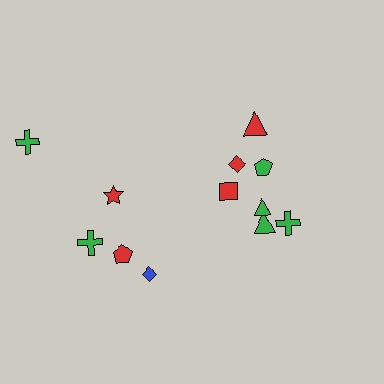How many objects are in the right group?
There are 7 objects.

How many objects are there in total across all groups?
There are 12 objects.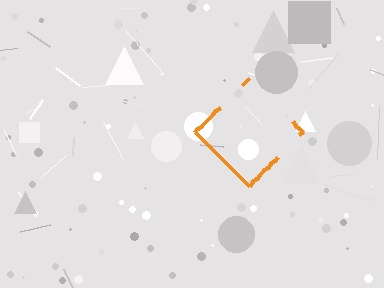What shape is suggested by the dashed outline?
The dashed outline suggests a diamond.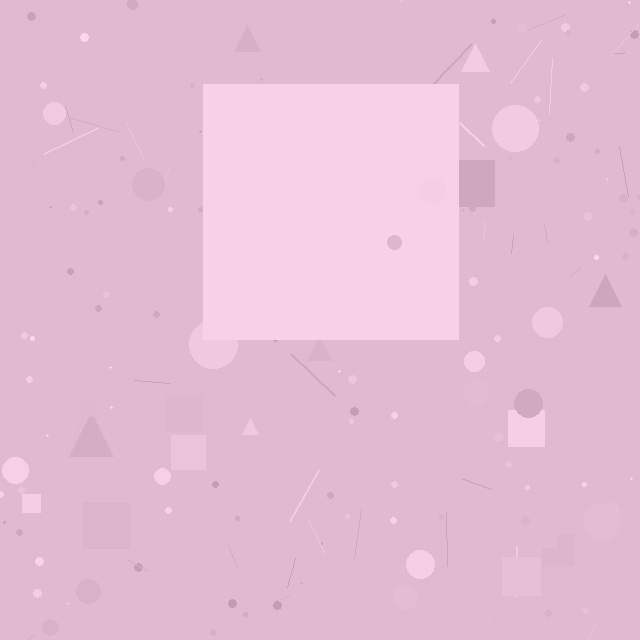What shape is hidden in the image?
A square is hidden in the image.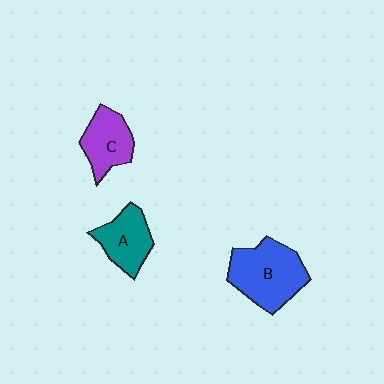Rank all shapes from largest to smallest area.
From largest to smallest: B (blue), A (teal), C (purple).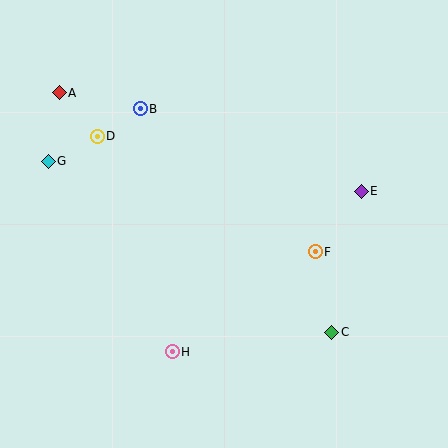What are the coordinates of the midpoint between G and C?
The midpoint between G and C is at (190, 247).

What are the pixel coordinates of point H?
Point H is at (172, 352).